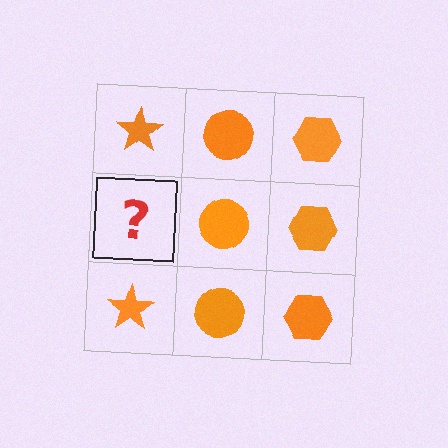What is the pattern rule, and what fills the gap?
The rule is that each column has a consistent shape. The gap should be filled with an orange star.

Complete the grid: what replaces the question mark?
The question mark should be replaced with an orange star.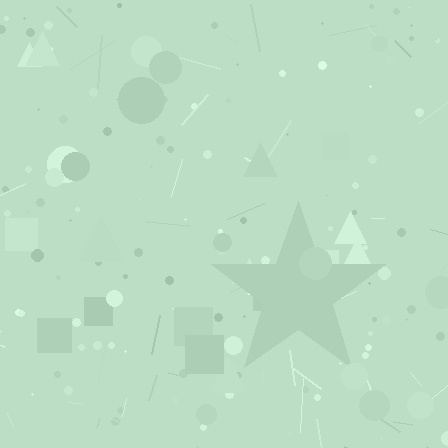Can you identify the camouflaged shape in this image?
The camouflaged shape is a star.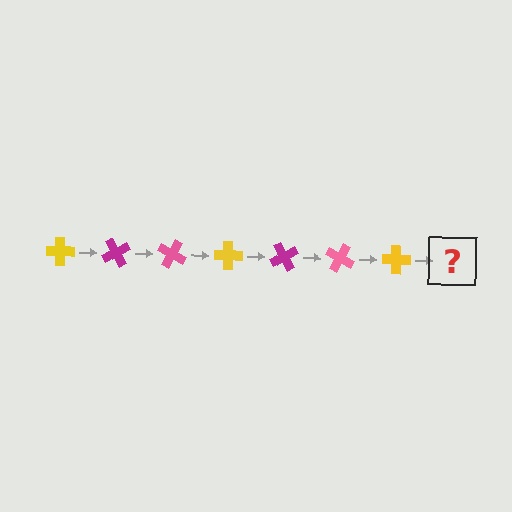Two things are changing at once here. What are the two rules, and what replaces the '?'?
The two rules are that it rotates 60 degrees each step and the color cycles through yellow, magenta, and pink. The '?' should be a magenta cross, rotated 420 degrees from the start.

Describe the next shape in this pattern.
It should be a magenta cross, rotated 420 degrees from the start.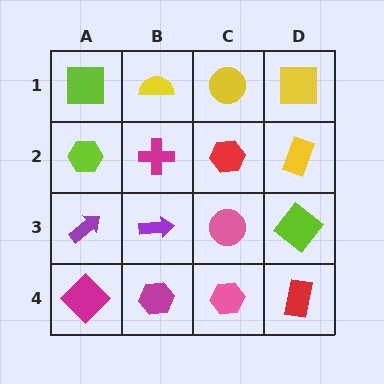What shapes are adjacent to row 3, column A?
A lime hexagon (row 2, column A), a magenta diamond (row 4, column A), a purple arrow (row 3, column B).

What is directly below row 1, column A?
A lime hexagon.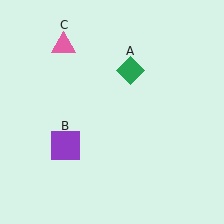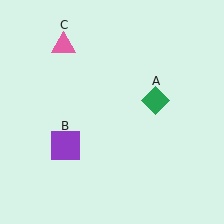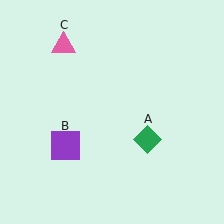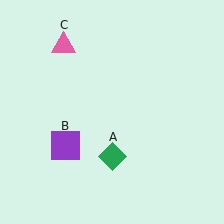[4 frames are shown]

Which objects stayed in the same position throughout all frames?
Purple square (object B) and pink triangle (object C) remained stationary.